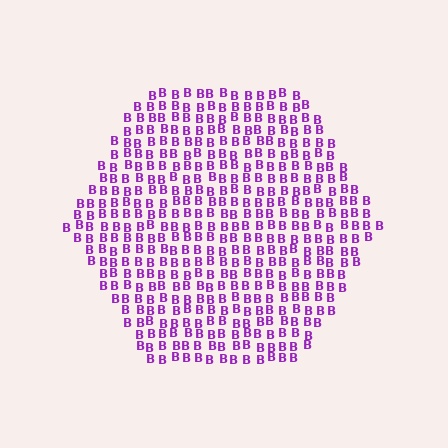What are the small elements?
The small elements are letter B's.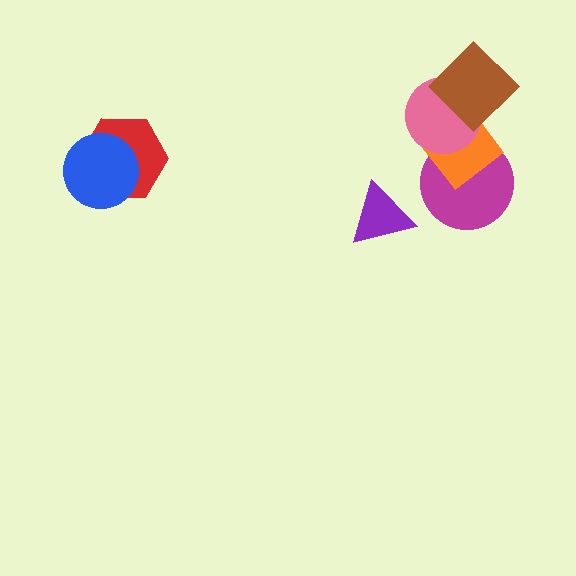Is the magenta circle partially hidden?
Yes, it is partially covered by another shape.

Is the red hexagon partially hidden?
Yes, it is partially covered by another shape.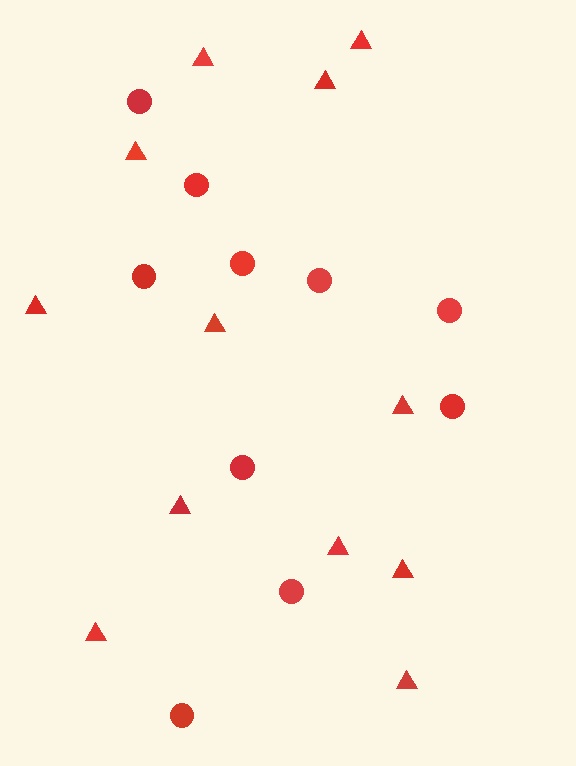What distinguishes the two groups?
There are 2 groups: one group of circles (10) and one group of triangles (12).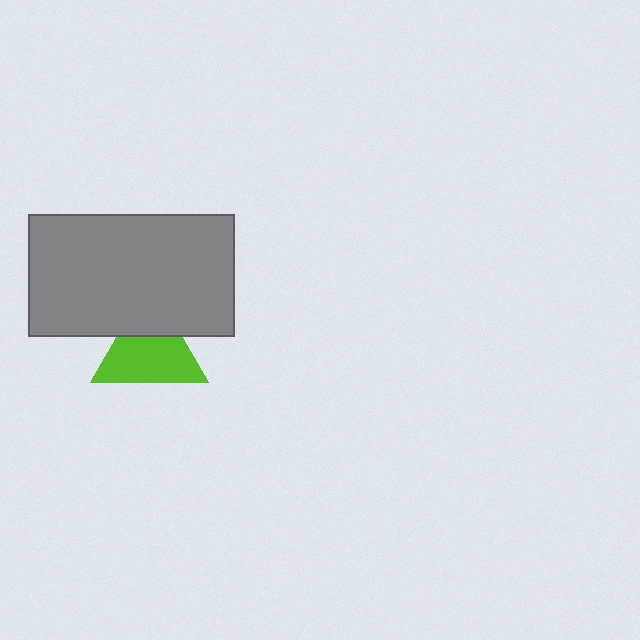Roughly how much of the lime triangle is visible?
Most of it is visible (roughly 69%).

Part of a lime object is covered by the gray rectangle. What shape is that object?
It is a triangle.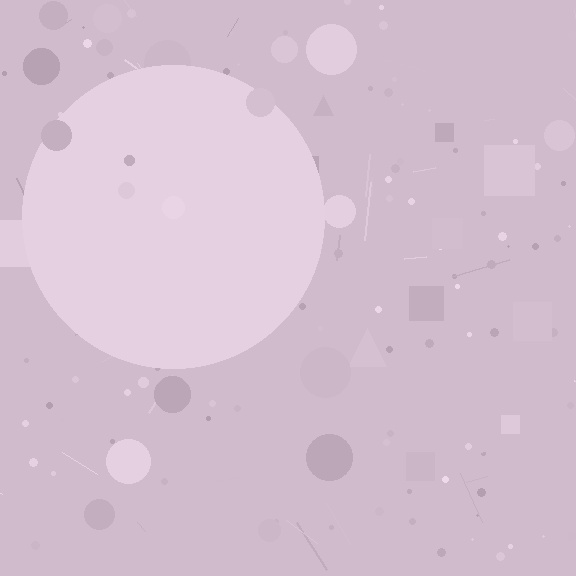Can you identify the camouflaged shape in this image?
The camouflaged shape is a circle.